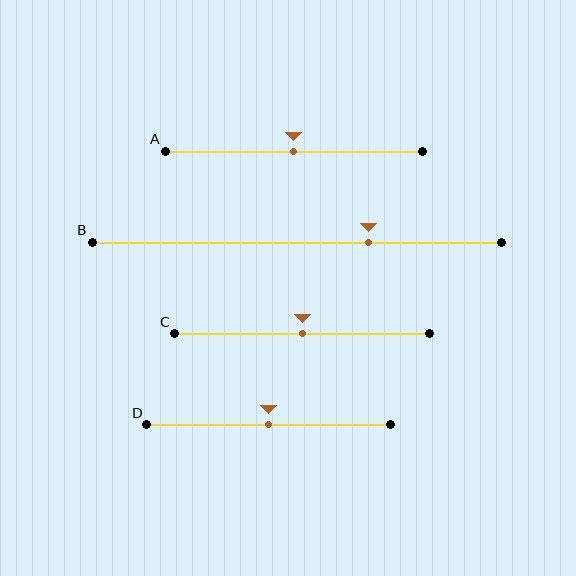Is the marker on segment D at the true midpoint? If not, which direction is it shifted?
Yes, the marker on segment D is at the true midpoint.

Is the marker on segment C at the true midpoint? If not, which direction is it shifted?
Yes, the marker on segment C is at the true midpoint.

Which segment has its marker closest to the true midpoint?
Segment A has its marker closest to the true midpoint.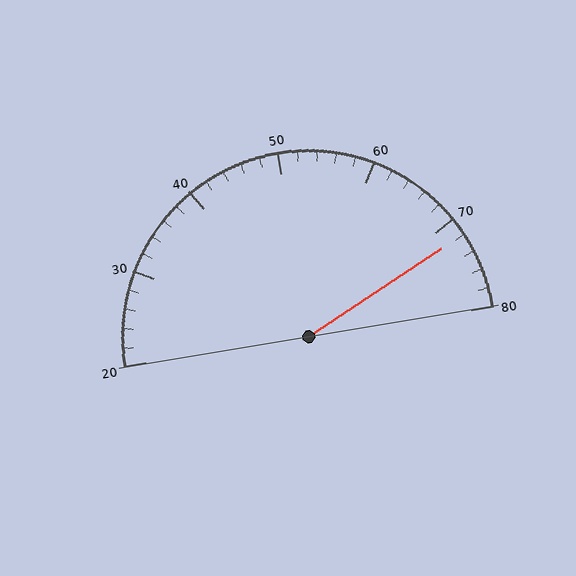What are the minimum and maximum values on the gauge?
The gauge ranges from 20 to 80.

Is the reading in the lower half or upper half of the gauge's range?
The reading is in the upper half of the range (20 to 80).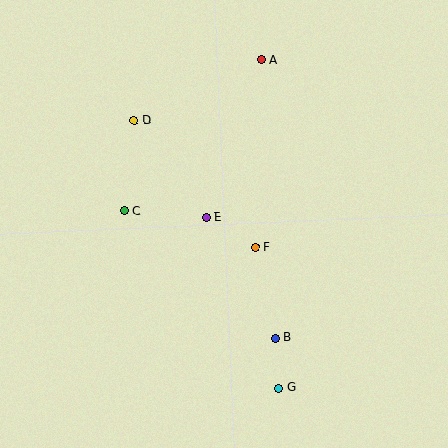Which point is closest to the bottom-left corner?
Point C is closest to the bottom-left corner.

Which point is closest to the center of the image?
Point E at (206, 218) is closest to the center.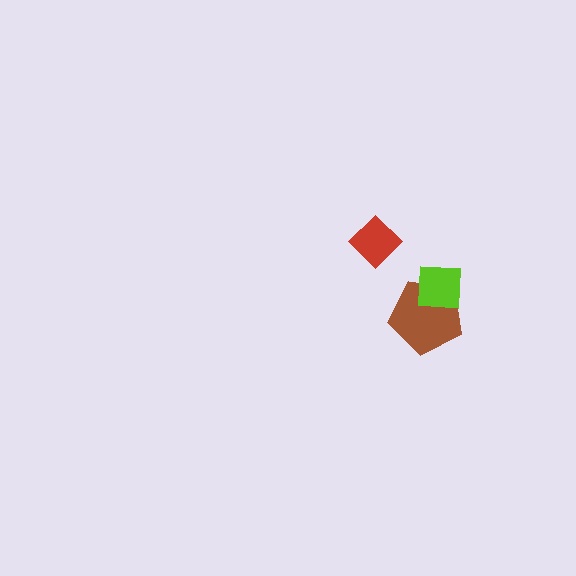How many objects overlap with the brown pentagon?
1 object overlaps with the brown pentagon.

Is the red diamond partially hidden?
No, no other shape covers it.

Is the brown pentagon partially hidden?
Yes, it is partially covered by another shape.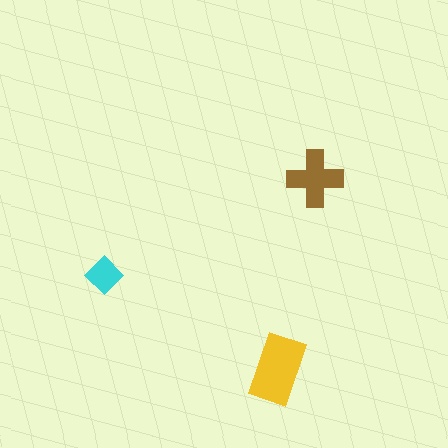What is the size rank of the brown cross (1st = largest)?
2nd.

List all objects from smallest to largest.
The cyan diamond, the brown cross, the yellow rectangle.